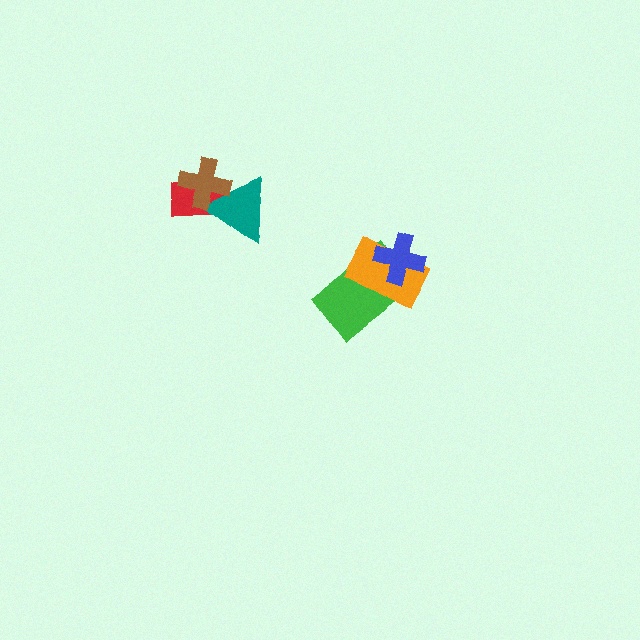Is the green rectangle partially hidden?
Yes, it is partially covered by another shape.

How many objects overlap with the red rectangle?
2 objects overlap with the red rectangle.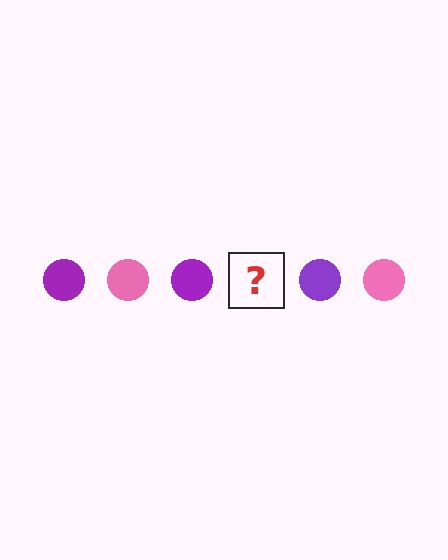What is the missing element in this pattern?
The missing element is a pink circle.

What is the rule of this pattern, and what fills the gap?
The rule is that the pattern cycles through purple, pink circles. The gap should be filled with a pink circle.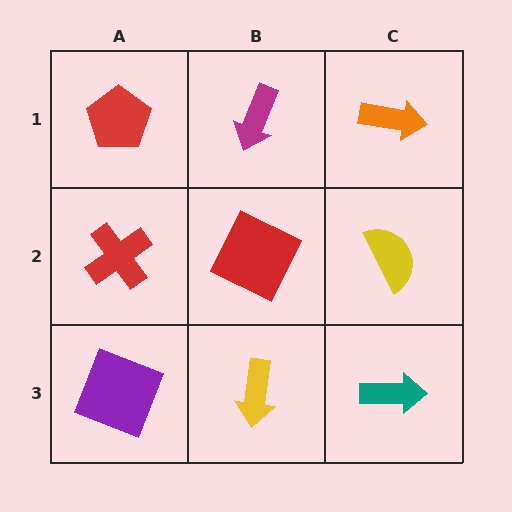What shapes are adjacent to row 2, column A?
A red pentagon (row 1, column A), a purple square (row 3, column A), a red square (row 2, column B).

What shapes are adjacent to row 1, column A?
A red cross (row 2, column A), a magenta arrow (row 1, column B).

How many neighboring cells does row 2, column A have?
3.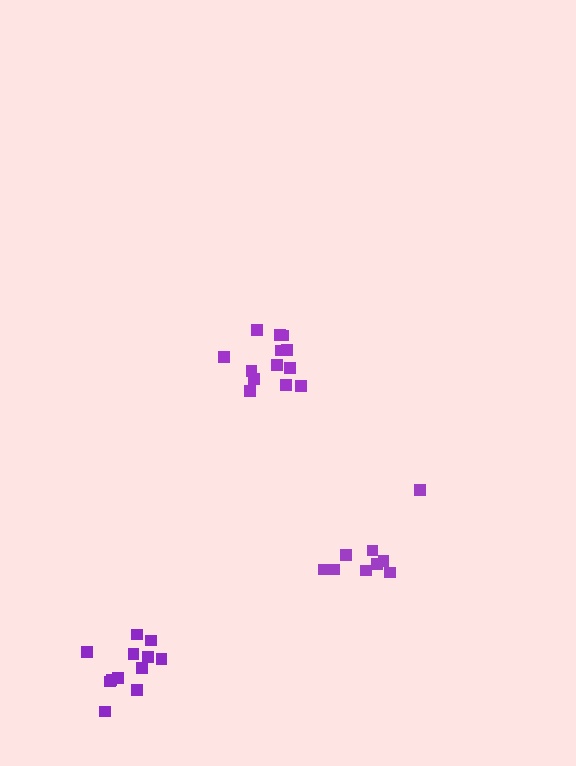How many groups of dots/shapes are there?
There are 3 groups.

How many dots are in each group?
Group 1: 9 dots, Group 2: 13 dots, Group 3: 12 dots (34 total).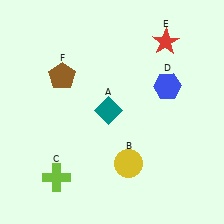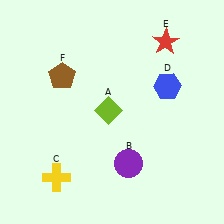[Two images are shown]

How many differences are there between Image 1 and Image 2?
There are 3 differences between the two images.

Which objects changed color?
A changed from teal to lime. B changed from yellow to purple. C changed from lime to yellow.